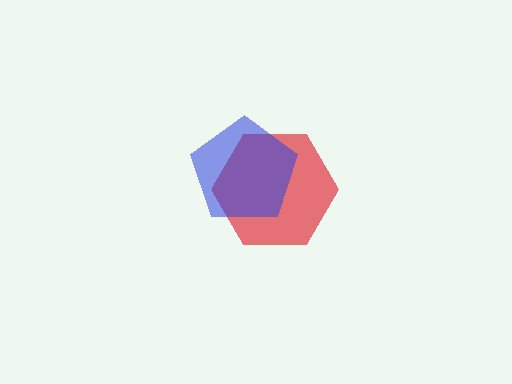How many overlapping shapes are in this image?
There are 2 overlapping shapes in the image.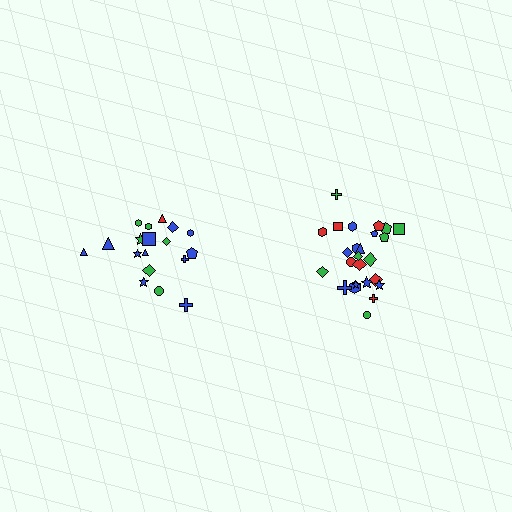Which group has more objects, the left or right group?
The right group.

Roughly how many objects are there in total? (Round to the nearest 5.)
Roughly 45 objects in total.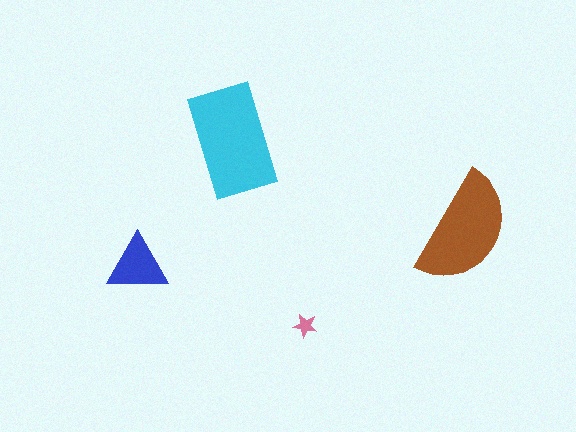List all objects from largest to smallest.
The cyan rectangle, the brown semicircle, the blue triangle, the pink star.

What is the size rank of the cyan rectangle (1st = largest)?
1st.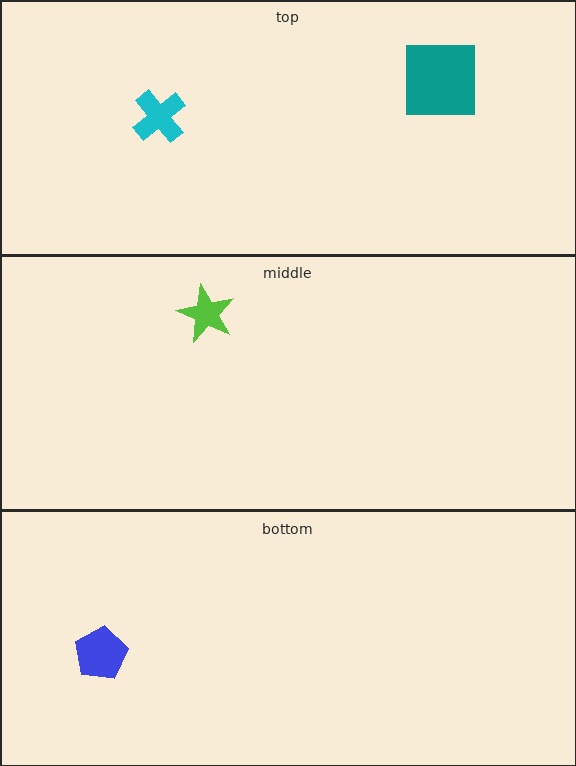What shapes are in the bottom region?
The blue pentagon.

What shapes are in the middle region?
The lime star.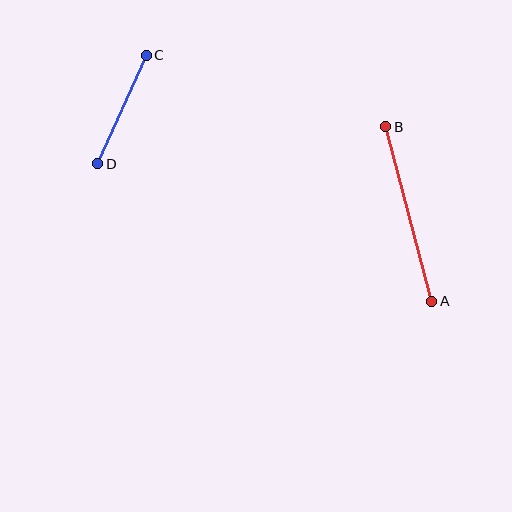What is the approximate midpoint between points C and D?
The midpoint is at approximately (122, 109) pixels.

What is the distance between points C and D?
The distance is approximately 119 pixels.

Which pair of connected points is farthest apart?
Points A and B are farthest apart.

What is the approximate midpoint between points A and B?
The midpoint is at approximately (409, 214) pixels.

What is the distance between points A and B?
The distance is approximately 180 pixels.